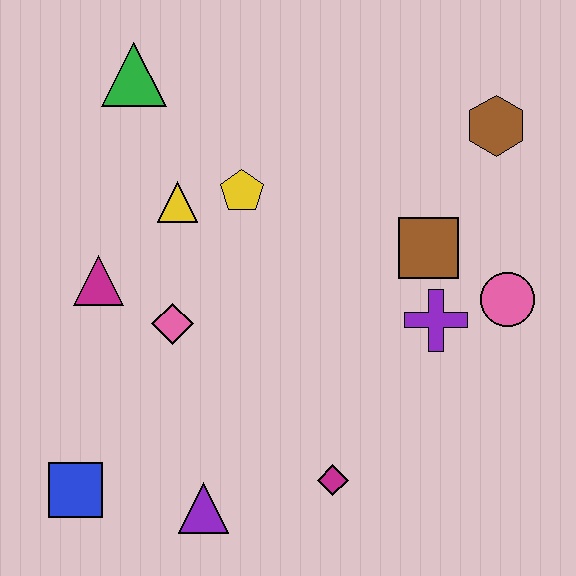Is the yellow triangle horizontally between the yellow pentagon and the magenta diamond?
No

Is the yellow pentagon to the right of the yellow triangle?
Yes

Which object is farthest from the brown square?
The blue square is farthest from the brown square.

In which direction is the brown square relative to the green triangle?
The brown square is to the right of the green triangle.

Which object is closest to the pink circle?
The purple cross is closest to the pink circle.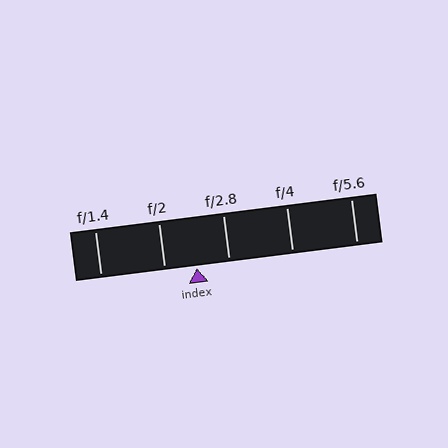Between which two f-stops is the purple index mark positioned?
The index mark is between f/2 and f/2.8.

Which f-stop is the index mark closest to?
The index mark is closest to f/2.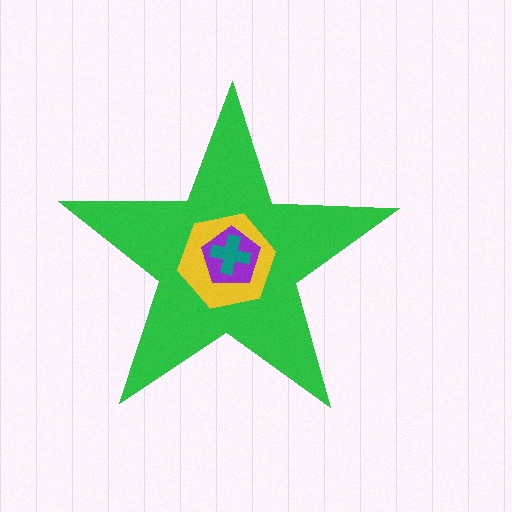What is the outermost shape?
The green star.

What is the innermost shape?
The teal cross.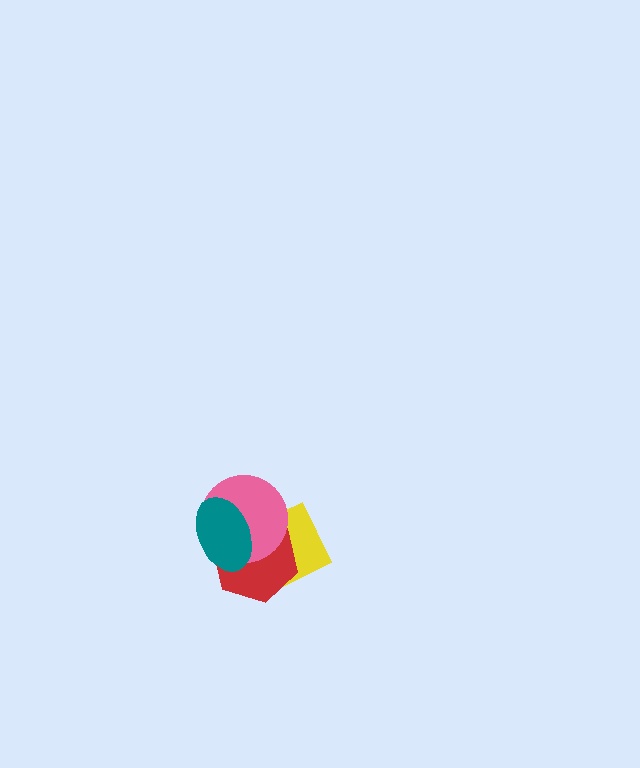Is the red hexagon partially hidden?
Yes, it is partially covered by another shape.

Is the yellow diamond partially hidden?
Yes, it is partially covered by another shape.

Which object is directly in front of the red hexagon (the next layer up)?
The pink circle is directly in front of the red hexagon.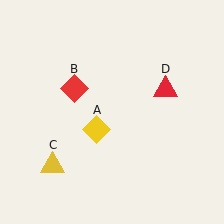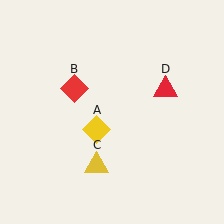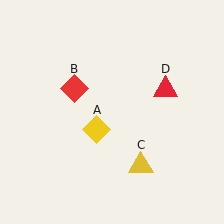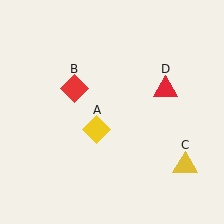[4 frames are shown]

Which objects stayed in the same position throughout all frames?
Yellow diamond (object A) and red diamond (object B) and red triangle (object D) remained stationary.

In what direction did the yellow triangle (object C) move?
The yellow triangle (object C) moved right.